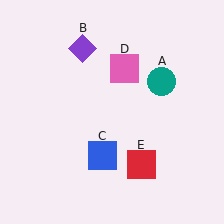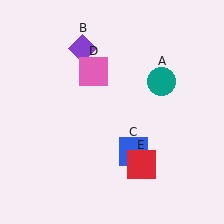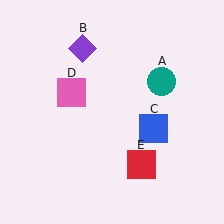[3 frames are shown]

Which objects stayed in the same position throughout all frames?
Teal circle (object A) and purple diamond (object B) and red square (object E) remained stationary.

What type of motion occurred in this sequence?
The blue square (object C), pink square (object D) rotated counterclockwise around the center of the scene.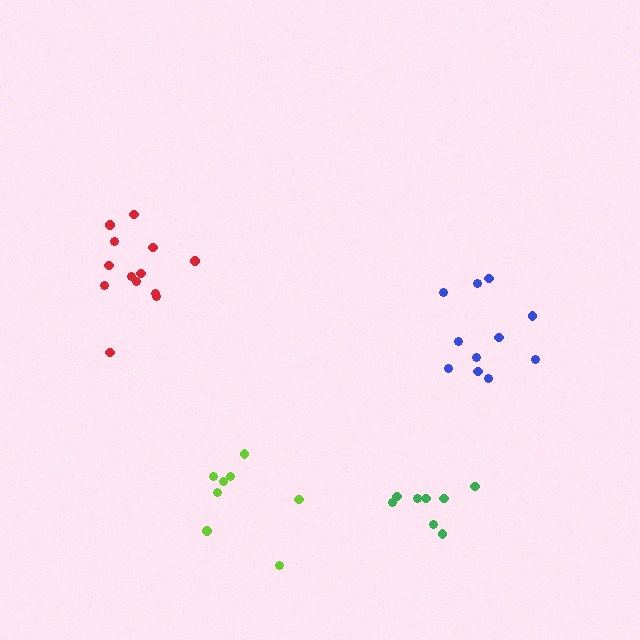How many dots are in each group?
Group 1: 8 dots, Group 2: 11 dots, Group 3: 13 dots, Group 4: 8 dots (40 total).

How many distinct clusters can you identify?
There are 4 distinct clusters.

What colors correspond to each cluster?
The clusters are colored: green, blue, red, lime.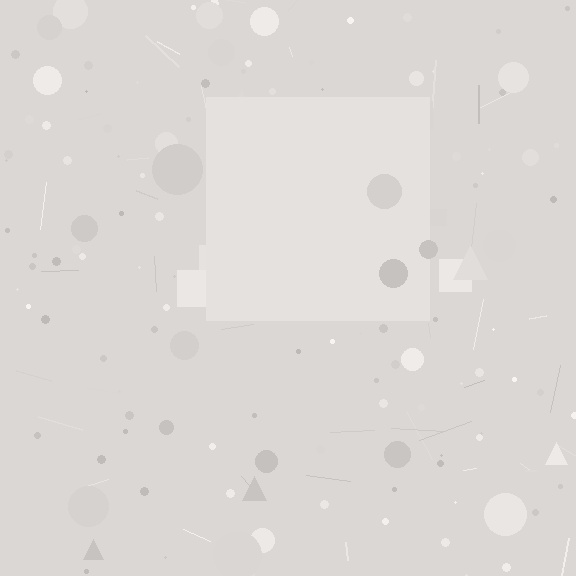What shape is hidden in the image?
A square is hidden in the image.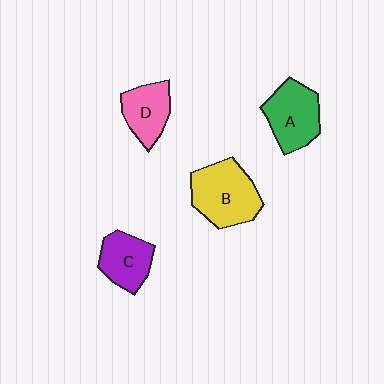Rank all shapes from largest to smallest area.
From largest to smallest: B (yellow), A (green), C (purple), D (pink).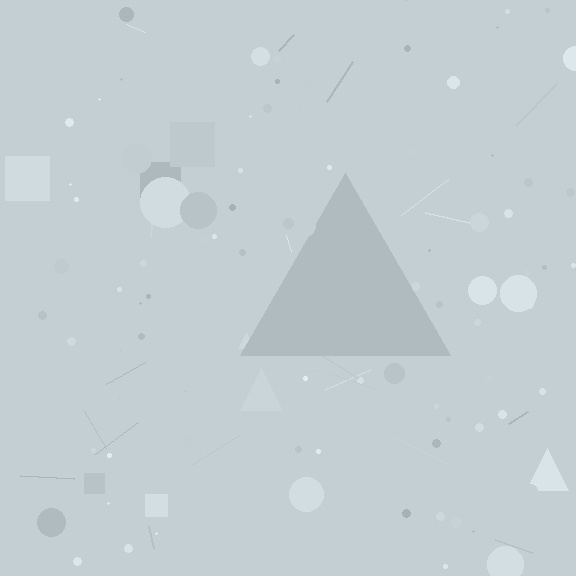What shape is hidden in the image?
A triangle is hidden in the image.